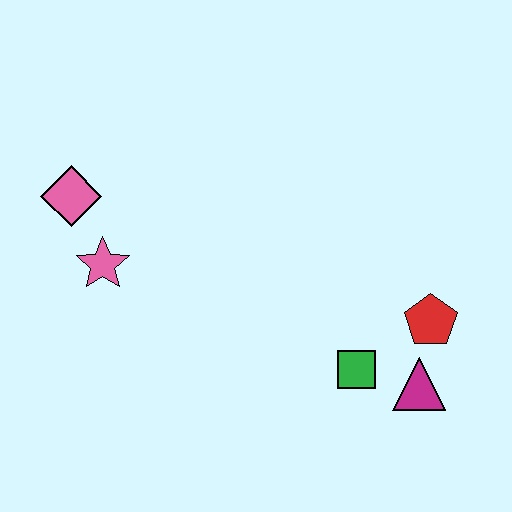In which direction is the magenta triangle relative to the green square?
The magenta triangle is to the right of the green square.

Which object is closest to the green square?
The magenta triangle is closest to the green square.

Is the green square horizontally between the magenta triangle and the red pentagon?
No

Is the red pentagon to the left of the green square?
No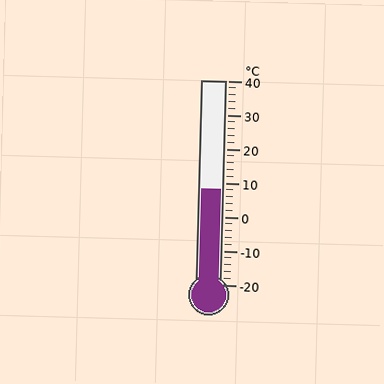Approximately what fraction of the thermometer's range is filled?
The thermometer is filled to approximately 45% of its range.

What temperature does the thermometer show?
The thermometer shows approximately 8°C.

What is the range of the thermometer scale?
The thermometer scale ranges from -20°C to 40°C.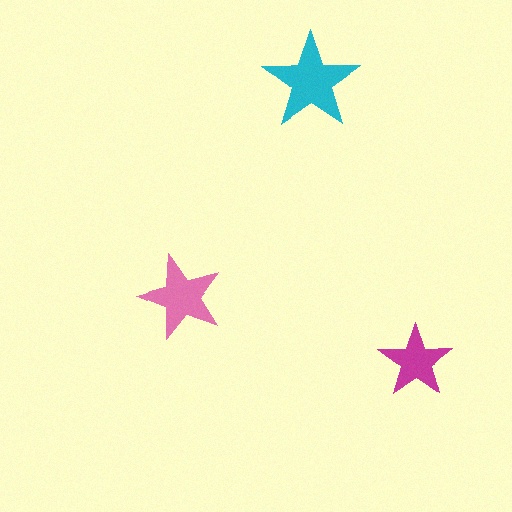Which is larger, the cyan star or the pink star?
The cyan one.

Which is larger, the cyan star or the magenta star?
The cyan one.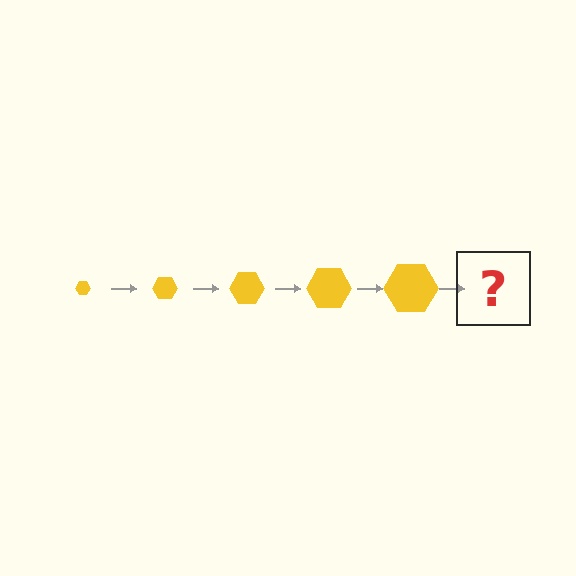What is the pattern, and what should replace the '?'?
The pattern is that the hexagon gets progressively larger each step. The '?' should be a yellow hexagon, larger than the previous one.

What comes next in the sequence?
The next element should be a yellow hexagon, larger than the previous one.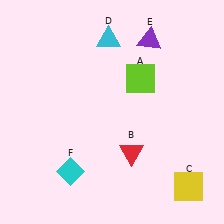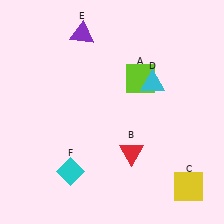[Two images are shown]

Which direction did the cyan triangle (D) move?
The cyan triangle (D) moved down.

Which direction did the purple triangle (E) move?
The purple triangle (E) moved left.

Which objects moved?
The objects that moved are: the cyan triangle (D), the purple triangle (E).